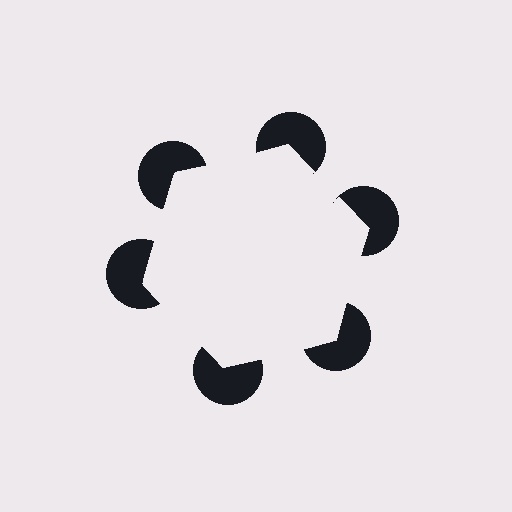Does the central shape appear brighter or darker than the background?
It typically appears slightly brighter than the background, even though no actual brightness change is drawn.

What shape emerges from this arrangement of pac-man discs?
An illusory hexagon — its edges are inferred from the aligned wedge cuts in the pac-man discs, not physically drawn.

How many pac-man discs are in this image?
There are 6 — one at each vertex of the illusory hexagon.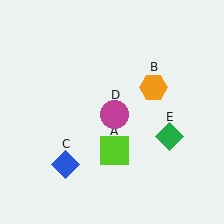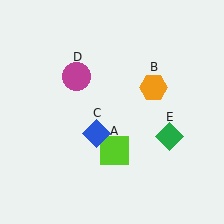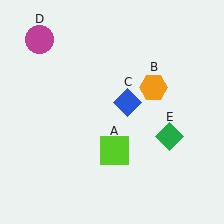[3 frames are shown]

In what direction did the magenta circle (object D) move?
The magenta circle (object D) moved up and to the left.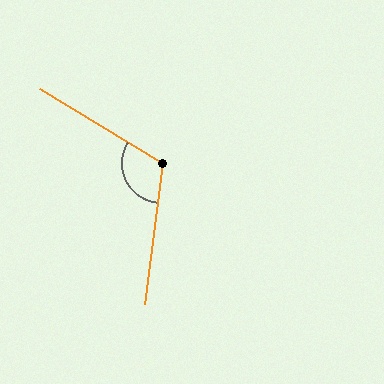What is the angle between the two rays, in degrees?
Approximately 114 degrees.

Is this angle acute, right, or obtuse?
It is obtuse.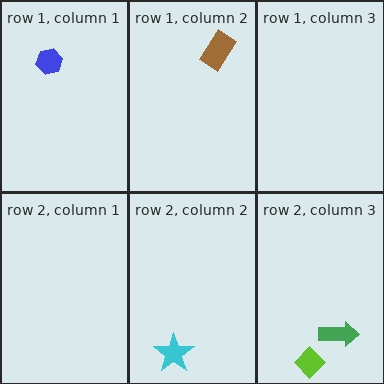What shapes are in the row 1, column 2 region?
The brown rectangle.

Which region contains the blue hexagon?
The row 1, column 1 region.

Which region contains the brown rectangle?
The row 1, column 2 region.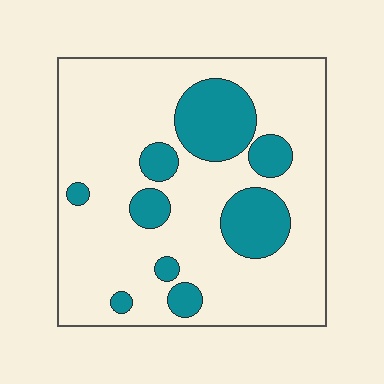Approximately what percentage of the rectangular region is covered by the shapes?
Approximately 20%.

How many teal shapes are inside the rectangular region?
9.